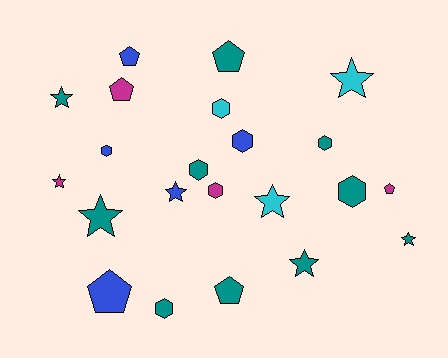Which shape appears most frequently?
Star, with 8 objects.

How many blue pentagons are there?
There are 2 blue pentagons.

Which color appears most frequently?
Teal, with 10 objects.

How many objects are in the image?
There are 22 objects.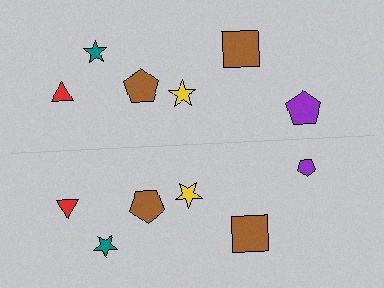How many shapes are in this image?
There are 12 shapes in this image.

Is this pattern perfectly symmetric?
No, the pattern is not perfectly symmetric. The purple pentagon on the bottom side has a different size than its mirror counterpart.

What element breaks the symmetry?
The purple pentagon on the bottom side has a different size than its mirror counterpart.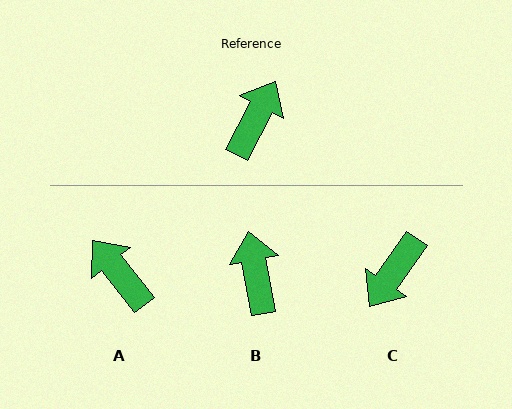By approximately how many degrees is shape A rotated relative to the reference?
Approximately 66 degrees counter-clockwise.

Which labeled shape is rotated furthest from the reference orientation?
C, about 173 degrees away.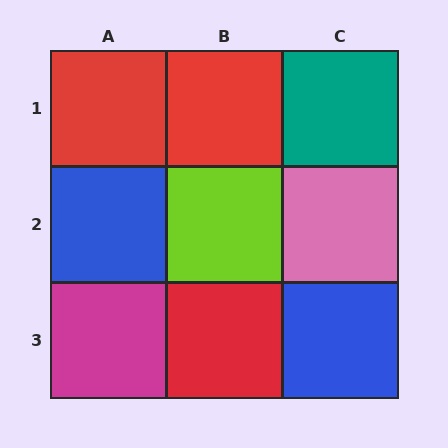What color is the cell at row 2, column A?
Blue.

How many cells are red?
3 cells are red.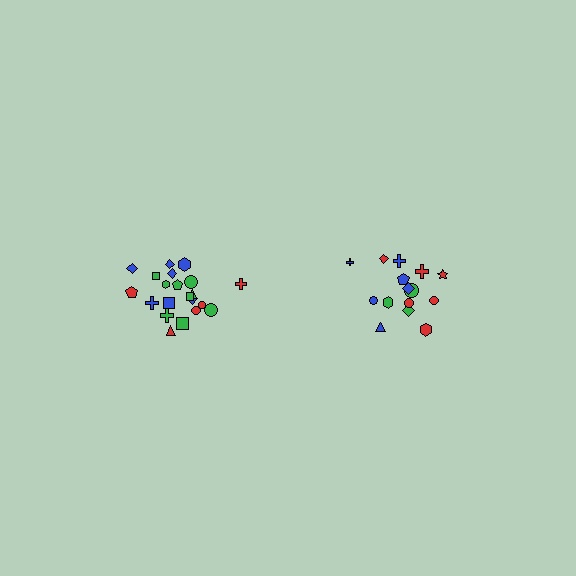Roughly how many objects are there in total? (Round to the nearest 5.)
Roughly 35 objects in total.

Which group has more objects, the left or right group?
The left group.